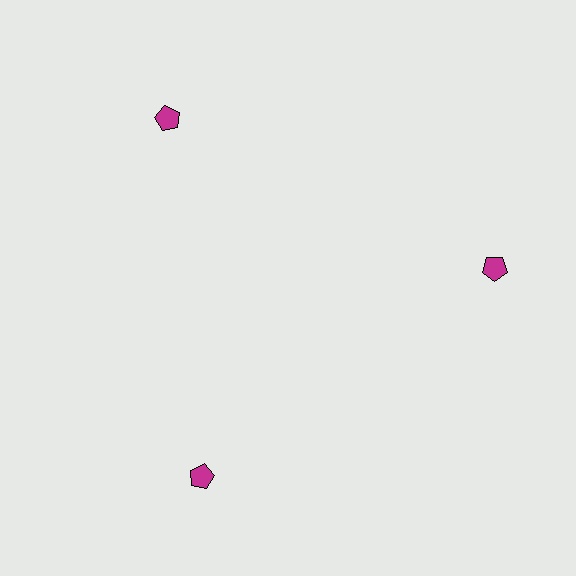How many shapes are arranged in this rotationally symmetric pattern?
There are 3 shapes, arranged in 3 groups of 1.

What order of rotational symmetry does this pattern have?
This pattern has 3-fold rotational symmetry.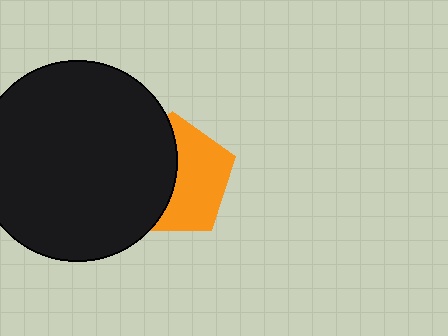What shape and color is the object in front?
The object in front is a black circle.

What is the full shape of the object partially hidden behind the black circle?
The partially hidden object is an orange pentagon.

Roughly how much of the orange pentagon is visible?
About half of it is visible (roughly 52%).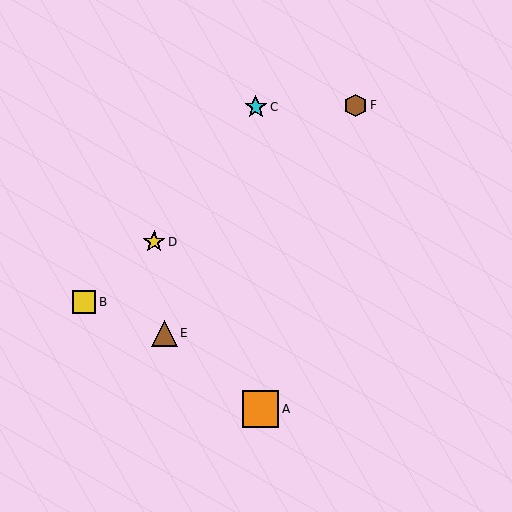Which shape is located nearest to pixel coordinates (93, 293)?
The yellow square (labeled B) at (84, 302) is nearest to that location.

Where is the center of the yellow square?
The center of the yellow square is at (84, 302).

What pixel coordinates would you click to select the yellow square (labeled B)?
Click at (84, 302) to select the yellow square B.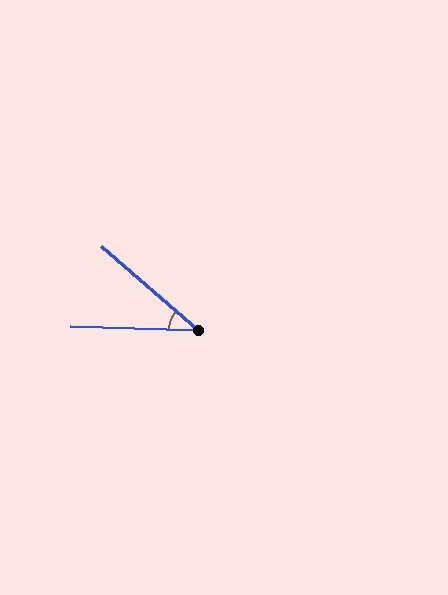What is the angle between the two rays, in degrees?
Approximately 39 degrees.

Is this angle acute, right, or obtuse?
It is acute.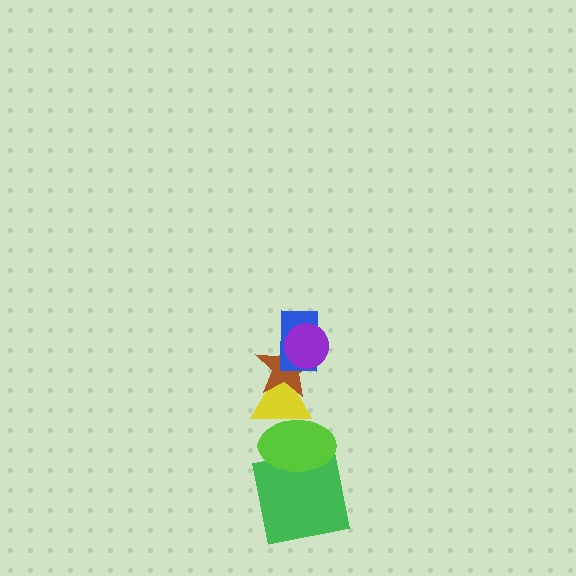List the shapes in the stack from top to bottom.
From top to bottom: the purple circle, the blue rectangle, the brown star, the yellow triangle, the lime ellipse, the green square.